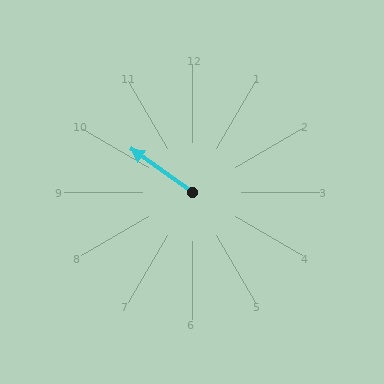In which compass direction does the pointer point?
Northwest.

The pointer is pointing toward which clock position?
Roughly 10 o'clock.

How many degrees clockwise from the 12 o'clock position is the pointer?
Approximately 305 degrees.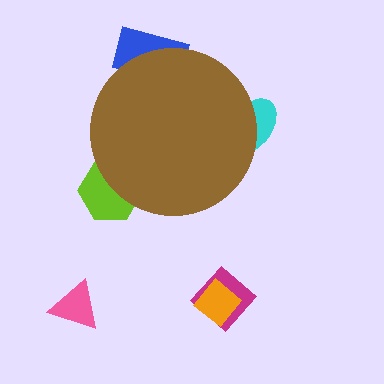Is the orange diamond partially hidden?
No, the orange diamond is fully visible.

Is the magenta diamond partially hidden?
No, the magenta diamond is fully visible.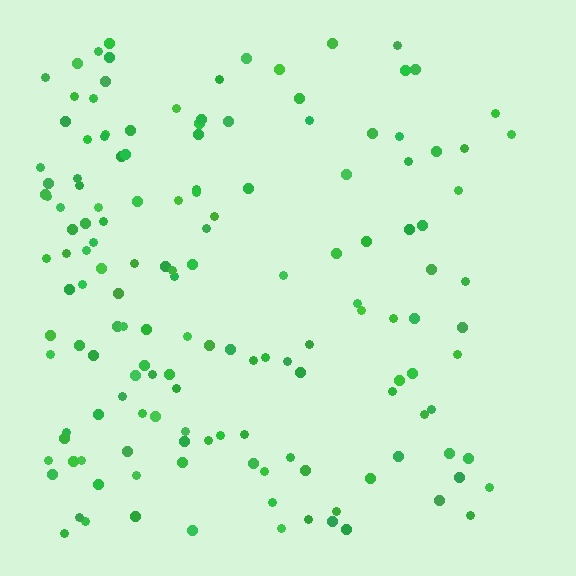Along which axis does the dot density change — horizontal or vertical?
Horizontal.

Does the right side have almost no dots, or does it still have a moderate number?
Still a moderate number, just noticeably fewer than the left.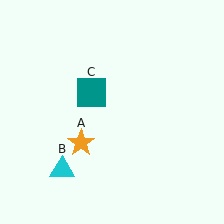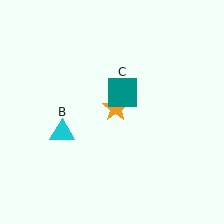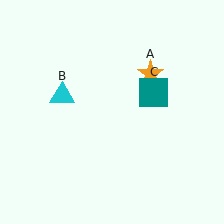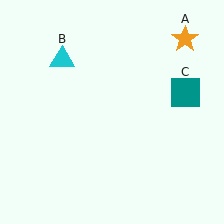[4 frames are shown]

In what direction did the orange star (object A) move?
The orange star (object A) moved up and to the right.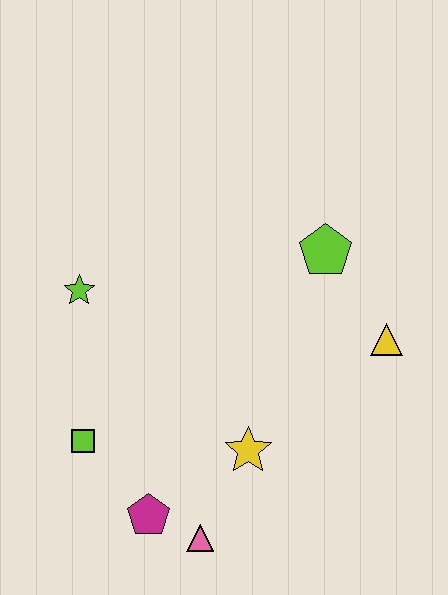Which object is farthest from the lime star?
The yellow triangle is farthest from the lime star.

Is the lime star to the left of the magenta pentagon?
Yes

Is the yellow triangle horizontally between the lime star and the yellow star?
No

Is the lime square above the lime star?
No